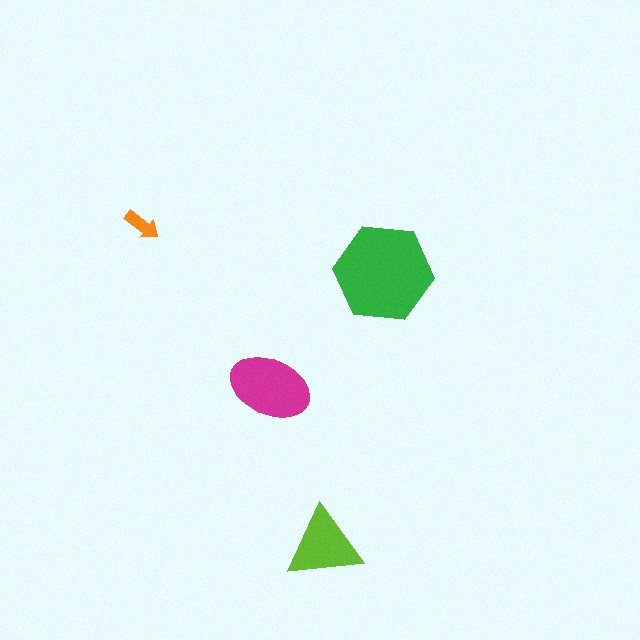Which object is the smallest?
The orange arrow.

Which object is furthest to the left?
The orange arrow is leftmost.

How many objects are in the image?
There are 4 objects in the image.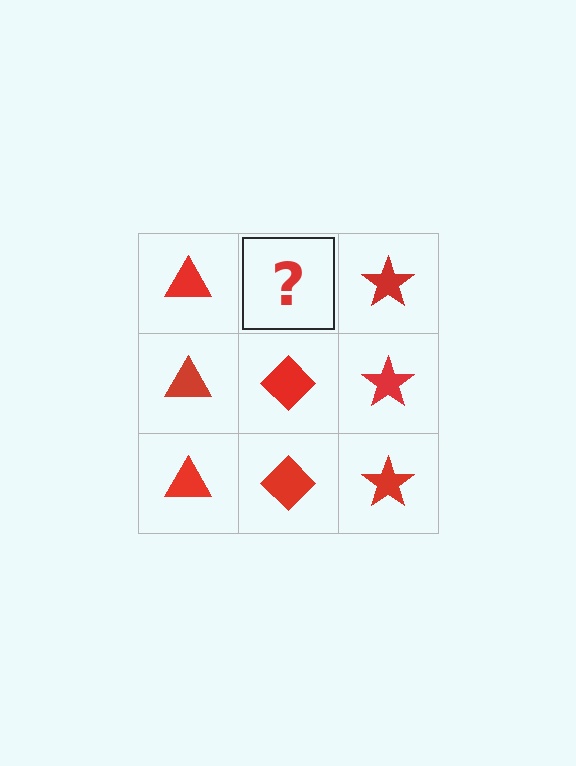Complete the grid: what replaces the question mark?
The question mark should be replaced with a red diamond.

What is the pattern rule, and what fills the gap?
The rule is that each column has a consistent shape. The gap should be filled with a red diamond.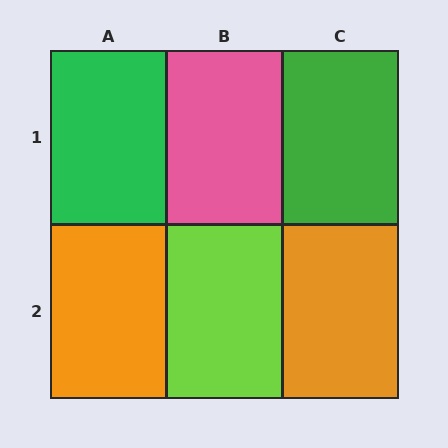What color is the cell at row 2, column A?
Orange.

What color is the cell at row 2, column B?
Lime.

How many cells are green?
2 cells are green.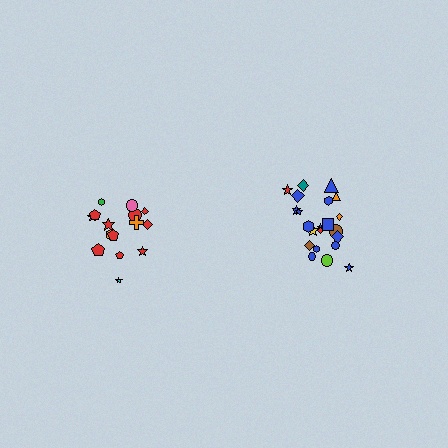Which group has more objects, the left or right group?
The right group.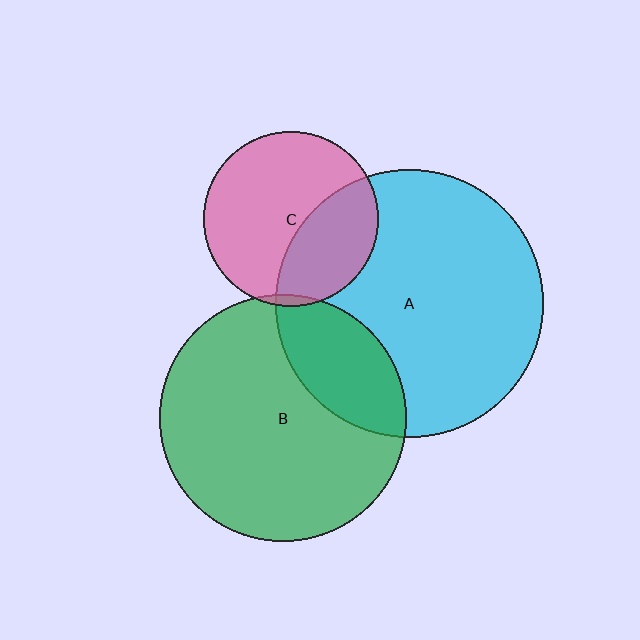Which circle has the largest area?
Circle A (cyan).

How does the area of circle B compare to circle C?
Approximately 2.0 times.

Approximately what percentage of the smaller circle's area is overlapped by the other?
Approximately 35%.